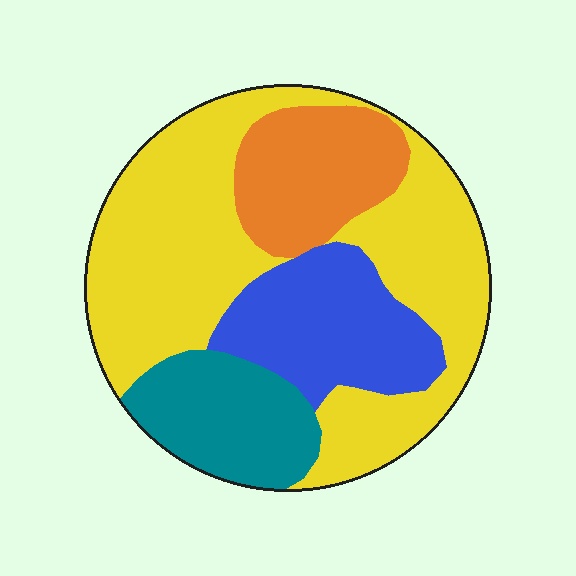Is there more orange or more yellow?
Yellow.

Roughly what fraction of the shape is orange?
Orange takes up about one sixth (1/6) of the shape.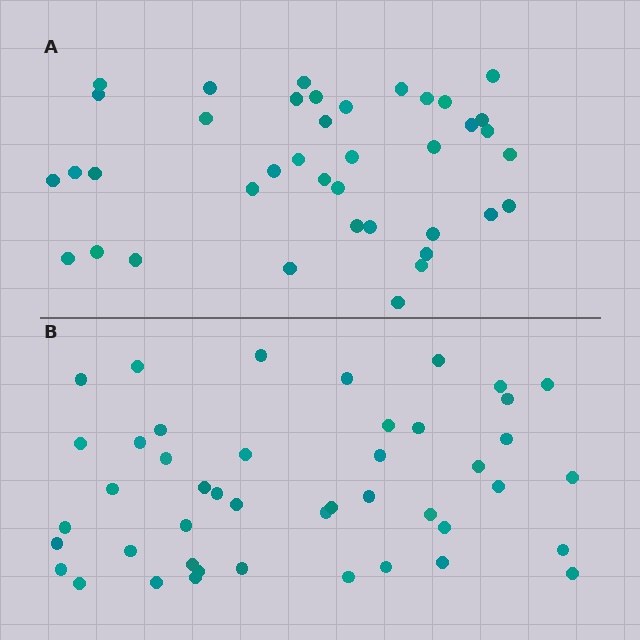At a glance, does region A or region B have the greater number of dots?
Region B (the bottom region) has more dots.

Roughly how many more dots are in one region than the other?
Region B has about 6 more dots than region A.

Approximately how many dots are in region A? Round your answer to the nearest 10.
About 40 dots. (The exact count is 39, which rounds to 40.)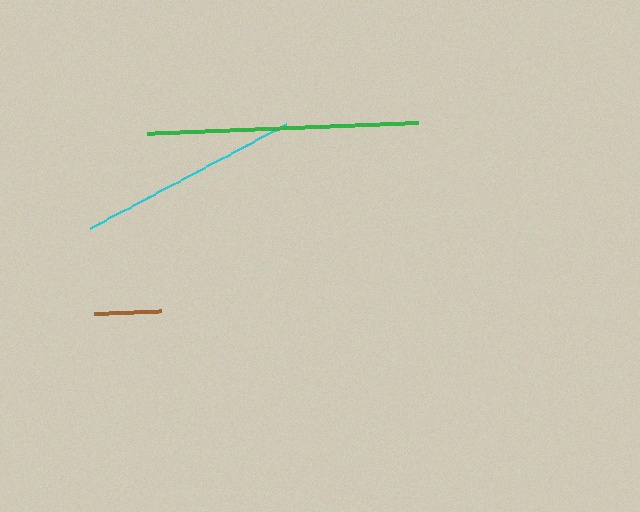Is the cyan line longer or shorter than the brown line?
The cyan line is longer than the brown line.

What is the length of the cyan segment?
The cyan segment is approximately 221 pixels long.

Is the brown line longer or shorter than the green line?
The green line is longer than the brown line.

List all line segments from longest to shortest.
From longest to shortest: green, cyan, brown.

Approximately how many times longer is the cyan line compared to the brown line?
The cyan line is approximately 3.3 times the length of the brown line.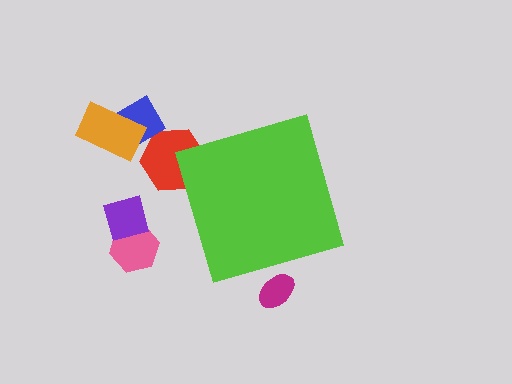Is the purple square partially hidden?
No, the purple square is fully visible.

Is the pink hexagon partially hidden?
No, the pink hexagon is fully visible.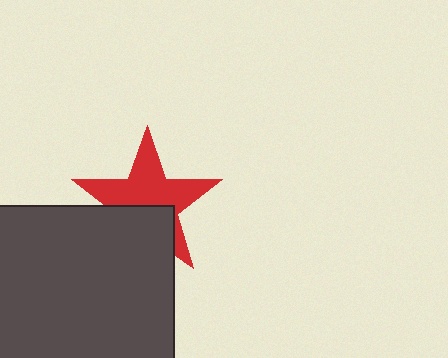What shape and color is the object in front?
The object in front is a dark gray rectangle.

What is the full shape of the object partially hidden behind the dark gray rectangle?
The partially hidden object is a red star.